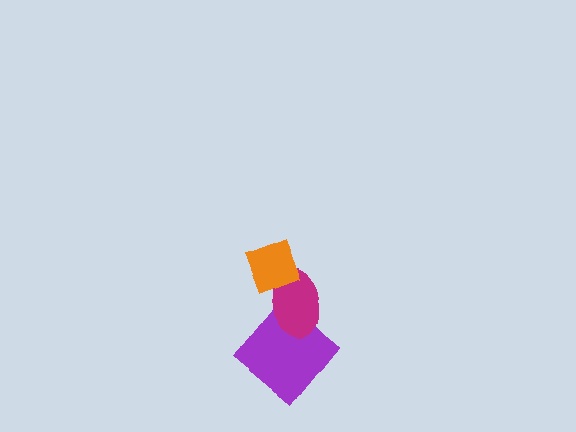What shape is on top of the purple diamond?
The magenta ellipse is on top of the purple diamond.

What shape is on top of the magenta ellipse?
The orange diamond is on top of the magenta ellipse.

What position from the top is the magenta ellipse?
The magenta ellipse is 2nd from the top.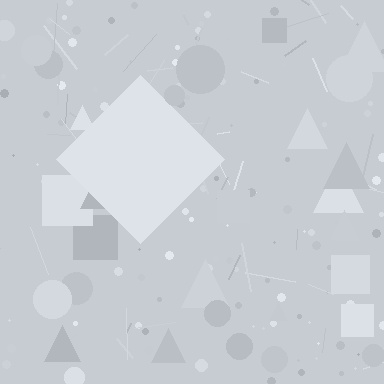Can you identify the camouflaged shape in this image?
The camouflaged shape is a diamond.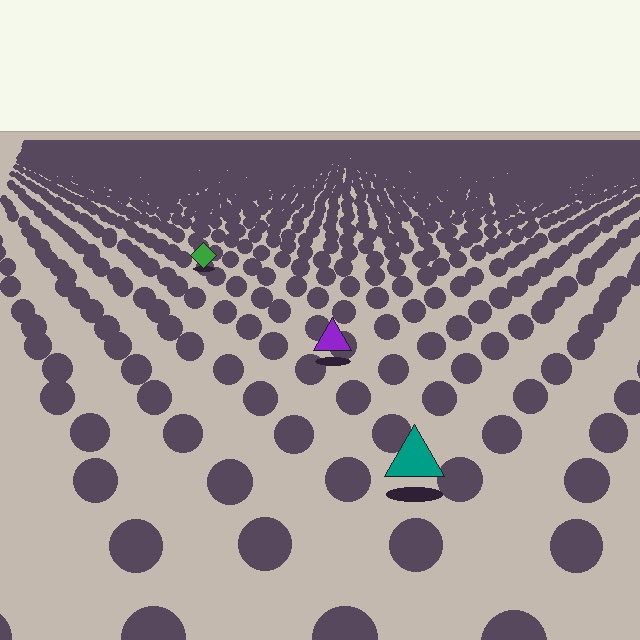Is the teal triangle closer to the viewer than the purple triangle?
Yes. The teal triangle is closer — you can tell from the texture gradient: the ground texture is coarser near it.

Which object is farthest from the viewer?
The green diamond is farthest from the viewer. It appears smaller and the ground texture around it is denser.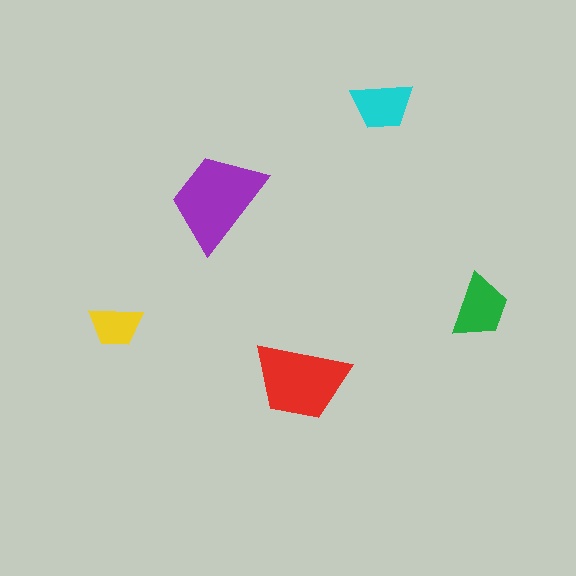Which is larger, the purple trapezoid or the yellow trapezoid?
The purple one.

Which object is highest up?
The cyan trapezoid is topmost.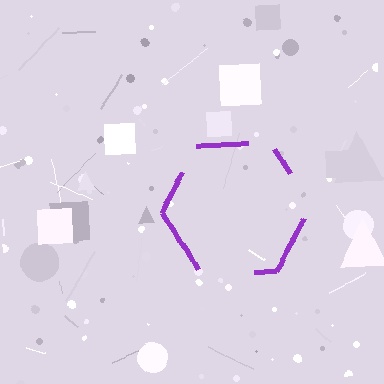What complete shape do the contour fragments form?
The contour fragments form a hexagon.